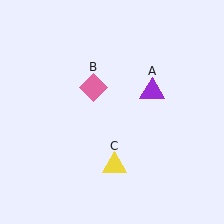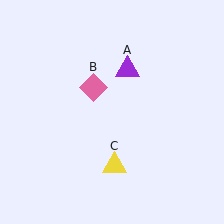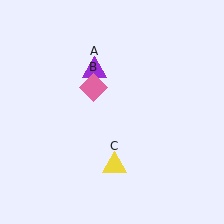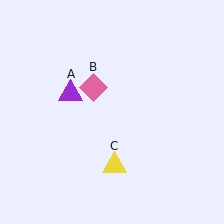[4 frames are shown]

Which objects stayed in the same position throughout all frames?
Pink diamond (object B) and yellow triangle (object C) remained stationary.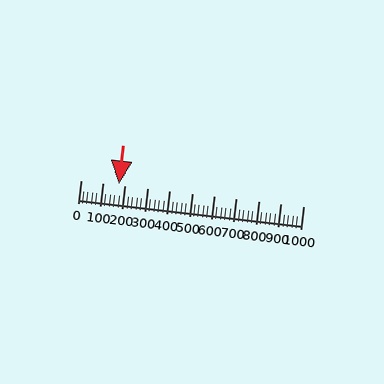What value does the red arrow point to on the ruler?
The red arrow points to approximately 173.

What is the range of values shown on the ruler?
The ruler shows values from 0 to 1000.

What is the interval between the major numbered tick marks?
The major tick marks are spaced 100 units apart.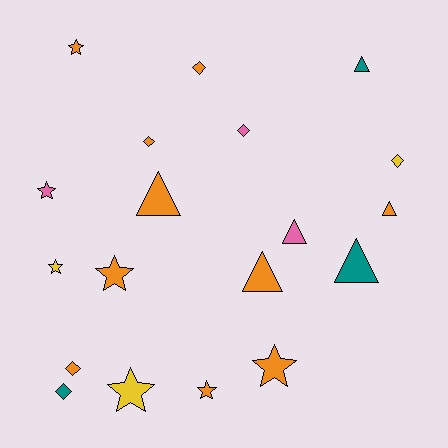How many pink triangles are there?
There is 1 pink triangle.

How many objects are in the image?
There are 19 objects.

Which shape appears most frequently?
Star, with 7 objects.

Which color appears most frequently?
Orange, with 10 objects.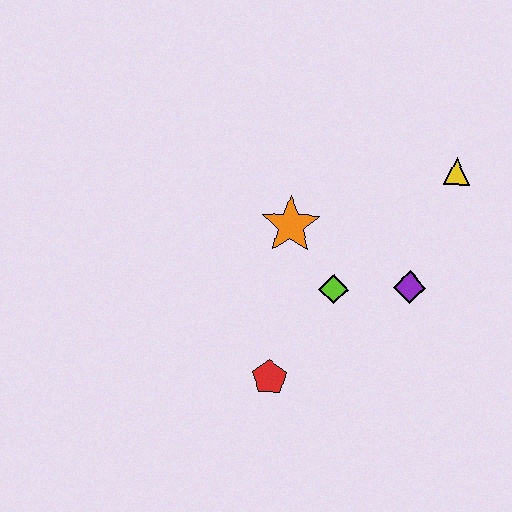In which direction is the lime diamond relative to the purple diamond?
The lime diamond is to the left of the purple diamond.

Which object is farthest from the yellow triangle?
The red pentagon is farthest from the yellow triangle.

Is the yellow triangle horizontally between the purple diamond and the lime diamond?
No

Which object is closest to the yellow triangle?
The purple diamond is closest to the yellow triangle.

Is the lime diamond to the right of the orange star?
Yes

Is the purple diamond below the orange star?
Yes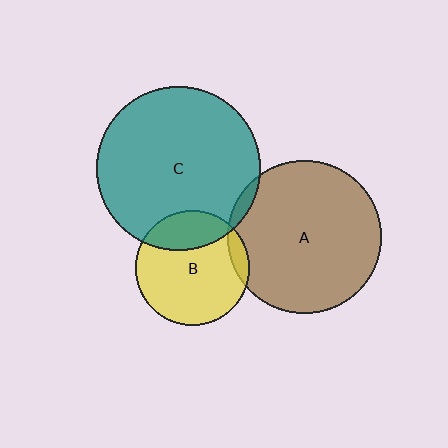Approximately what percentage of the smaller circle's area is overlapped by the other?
Approximately 25%.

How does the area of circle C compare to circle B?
Approximately 2.1 times.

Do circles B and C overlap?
Yes.